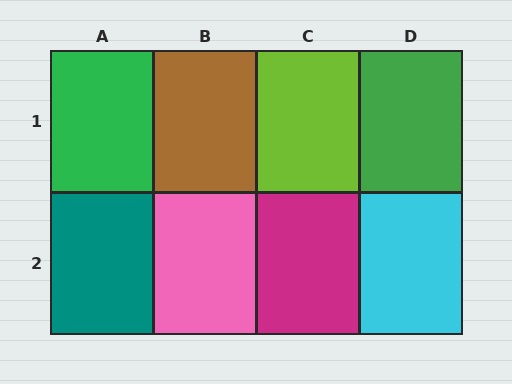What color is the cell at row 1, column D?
Green.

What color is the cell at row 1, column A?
Green.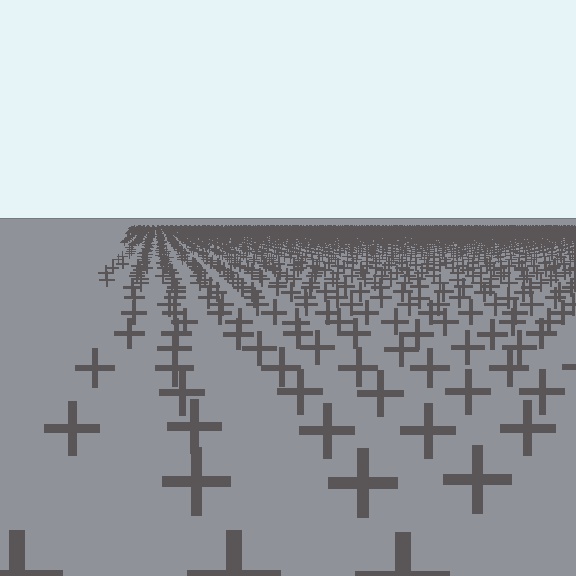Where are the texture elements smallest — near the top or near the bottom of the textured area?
Near the top.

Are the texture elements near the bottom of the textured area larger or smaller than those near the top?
Larger. Near the bottom, elements are closer to the viewer and appear at a bigger on-screen size.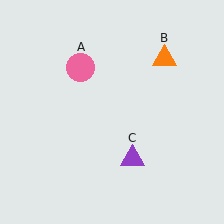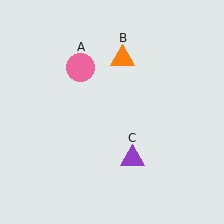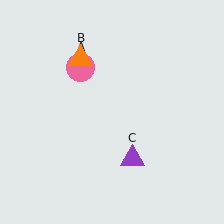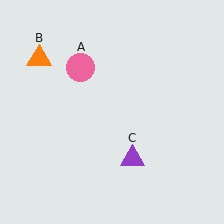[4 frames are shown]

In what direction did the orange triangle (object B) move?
The orange triangle (object B) moved left.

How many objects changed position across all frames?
1 object changed position: orange triangle (object B).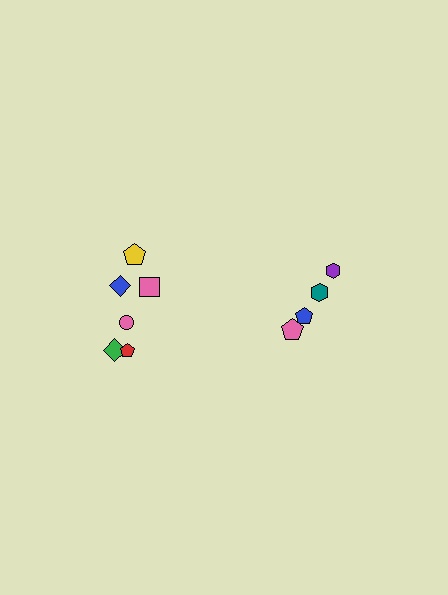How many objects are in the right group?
There are 4 objects.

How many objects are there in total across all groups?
There are 10 objects.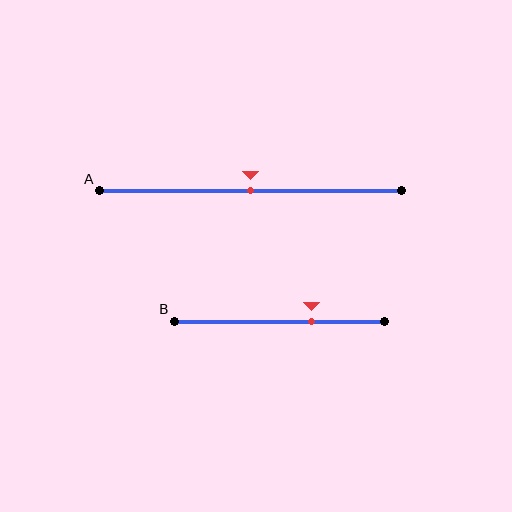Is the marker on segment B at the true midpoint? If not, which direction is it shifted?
No, the marker on segment B is shifted to the right by about 15% of the segment length.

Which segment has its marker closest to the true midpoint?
Segment A has its marker closest to the true midpoint.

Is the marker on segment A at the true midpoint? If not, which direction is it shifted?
Yes, the marker on segment A is at the true midpoint.